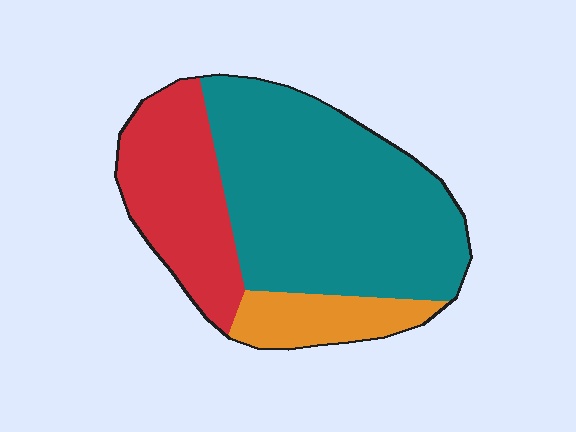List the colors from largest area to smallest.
From largest to smallest: teal, red, orange.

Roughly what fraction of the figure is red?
Red takes up about one quarter (1/4) of the figure.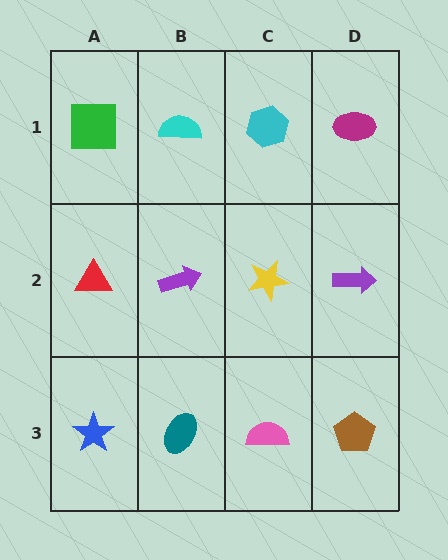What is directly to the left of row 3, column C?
A teal ellipse.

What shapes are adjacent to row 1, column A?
A red triangle (row 2, column A), a cyan semicircle (row 1, column B).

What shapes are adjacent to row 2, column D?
A magenta ellipse (row 1, column D), a brown pentagon (row 3, column D), a yellow star (row 2, column C).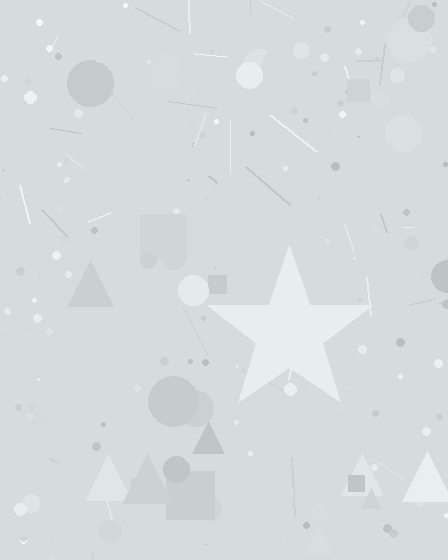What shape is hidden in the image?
A star is hidden in the image.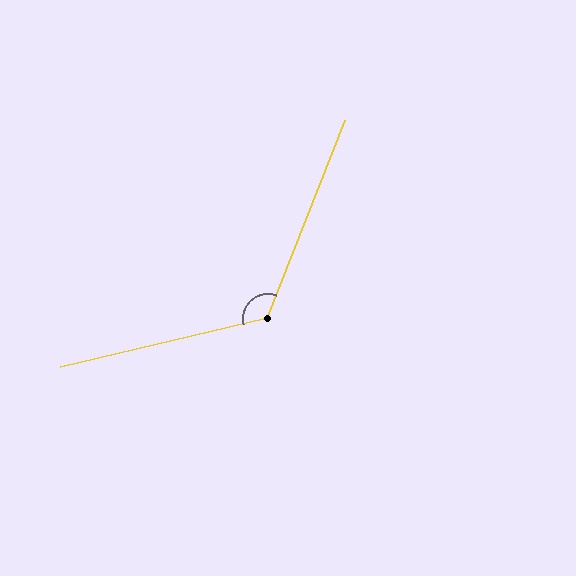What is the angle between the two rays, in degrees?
Approximately 125 degrees.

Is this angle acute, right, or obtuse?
It is obtuse.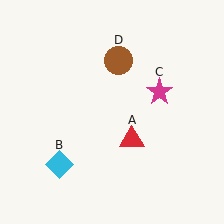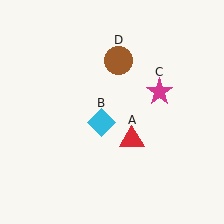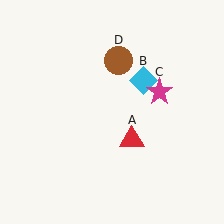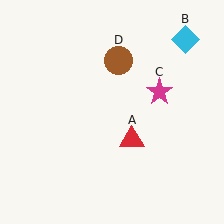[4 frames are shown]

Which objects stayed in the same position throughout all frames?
Red triangle (object A) and magenta star (object C) and brown circle (object D) remained stationary.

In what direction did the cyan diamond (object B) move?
The cyan diamond (object B) moved up and to the right.